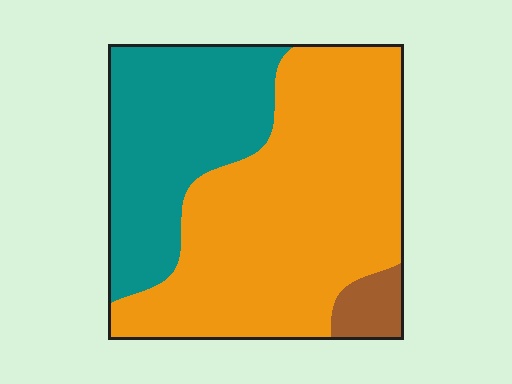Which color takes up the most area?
Orange, at roughly 60%.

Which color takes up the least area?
Brown, at roughly 5%.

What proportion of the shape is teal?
Teal covers 34% of the shape.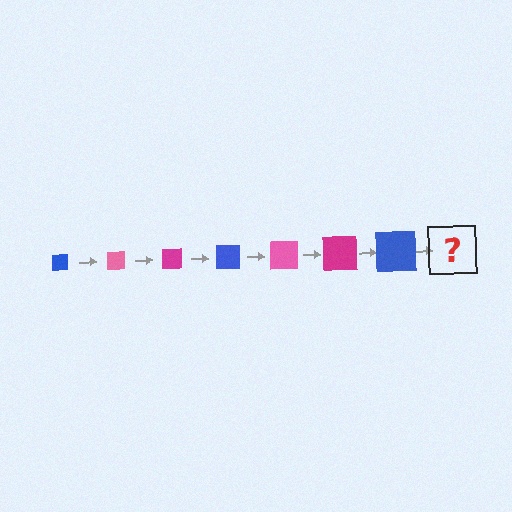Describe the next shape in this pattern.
It should be a pink square, larger than the previous one.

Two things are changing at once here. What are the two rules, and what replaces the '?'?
The two rules are that the square grows larger each step and the color cycles through blue, pink, and magenta. The '?' should be a pink square, larger than the previous one.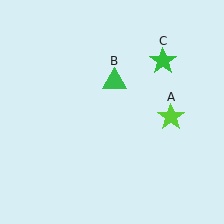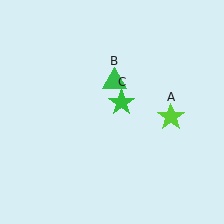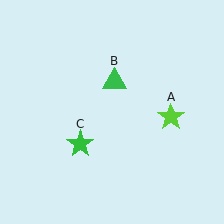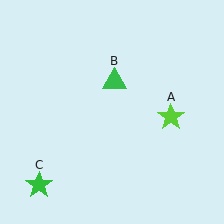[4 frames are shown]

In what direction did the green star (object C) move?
The green star (object C) moved down and to the left.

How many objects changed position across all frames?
1 object changed position: green star (object C).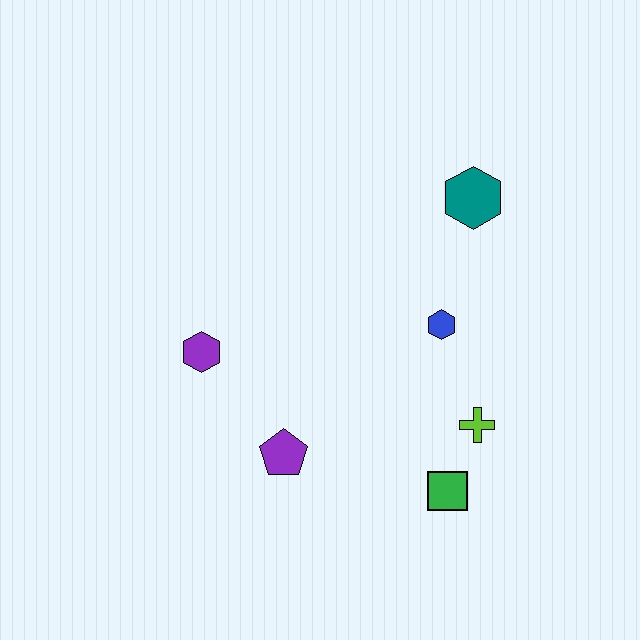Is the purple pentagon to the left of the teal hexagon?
Yes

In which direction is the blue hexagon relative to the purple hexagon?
The blue hexagon is to the right of the purple hexagon.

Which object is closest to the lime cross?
The green square is closest to the lime cross.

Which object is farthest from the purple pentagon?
The teal hexagon is farthest from the purple pentagon.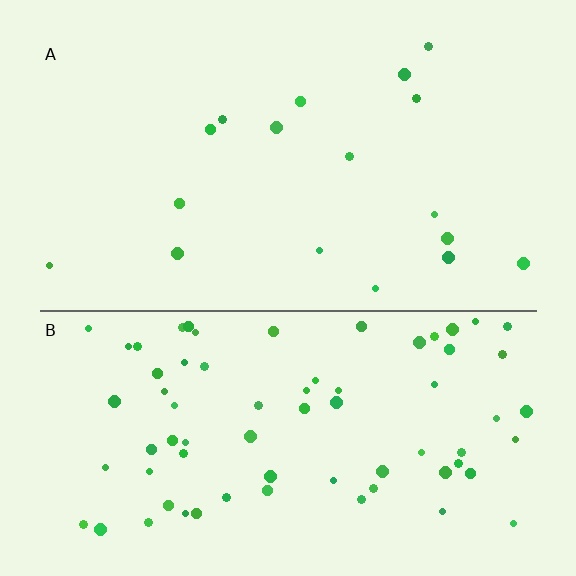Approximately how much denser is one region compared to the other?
Approximately 4.1× — region B over region A.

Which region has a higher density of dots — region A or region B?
B (the bottom).